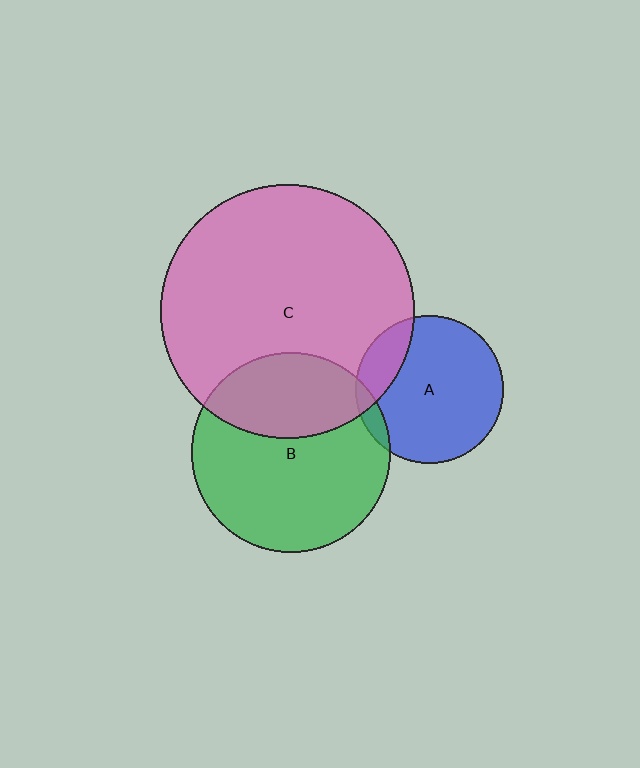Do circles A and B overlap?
Yes.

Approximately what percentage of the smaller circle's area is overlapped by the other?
Approximately 5%.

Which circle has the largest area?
Circle C (pink).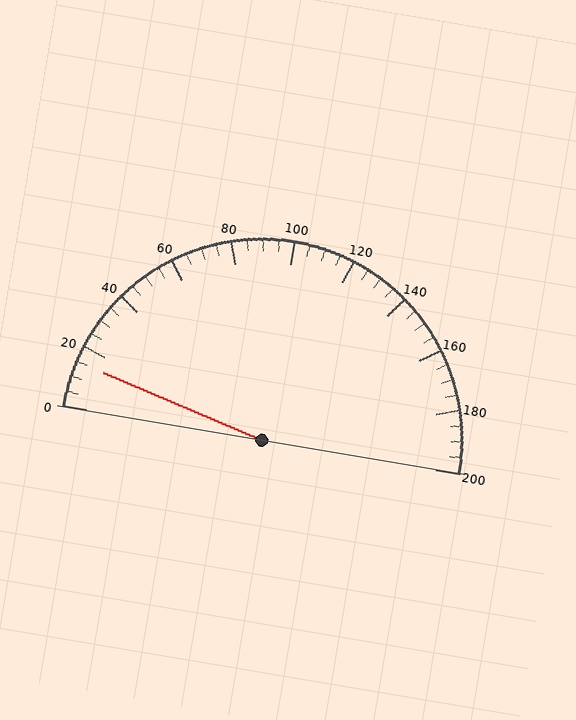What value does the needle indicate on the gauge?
The needle indicates approximately 15.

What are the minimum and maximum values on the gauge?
The gauge ranges from 0 to 200.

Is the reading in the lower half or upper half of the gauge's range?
The reading is in the lower half of the range (0 to 200).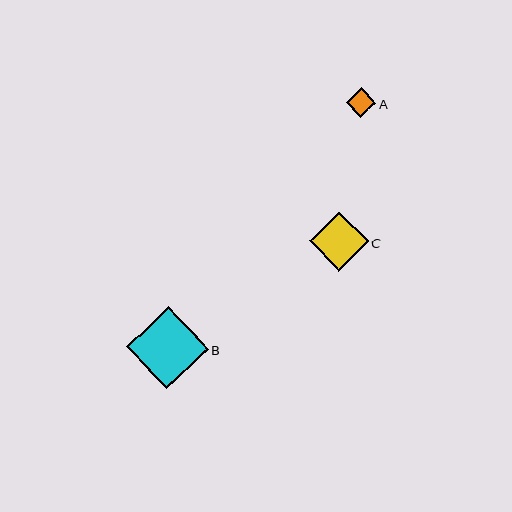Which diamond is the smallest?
Diamond A is the smallest with a size of approximately 30 pixels.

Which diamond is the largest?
Diamond B is the largest with a size of approximately 82 pixels.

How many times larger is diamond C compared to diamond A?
Diamond C is approximately 2.0 times the size of diamond A.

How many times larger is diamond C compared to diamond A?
Diamond C is approximately 2.0 times the size of diamond A.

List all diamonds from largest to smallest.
From largest to smallest: B, C, A.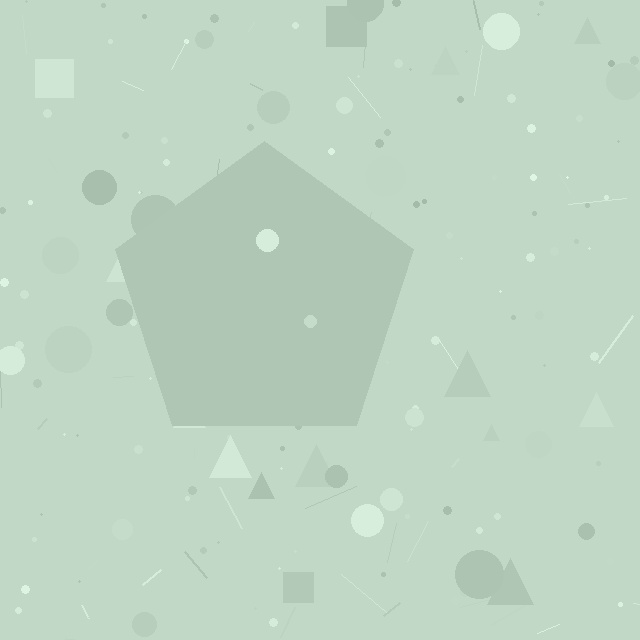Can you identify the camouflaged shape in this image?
The camouflaged shape is a pentagon.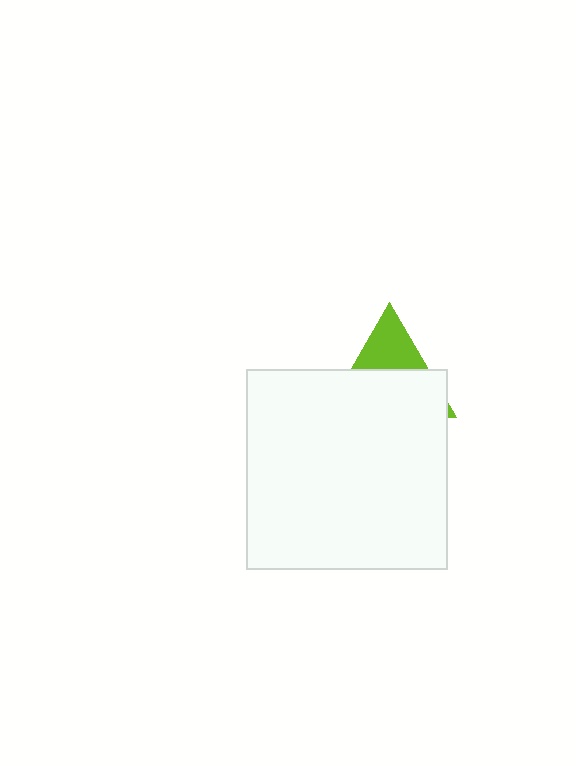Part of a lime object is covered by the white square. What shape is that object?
It is a triangle.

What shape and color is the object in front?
The object in front is a white square.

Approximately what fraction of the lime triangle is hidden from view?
Roughly 65% of the lime triangle is hidden behind the white square.